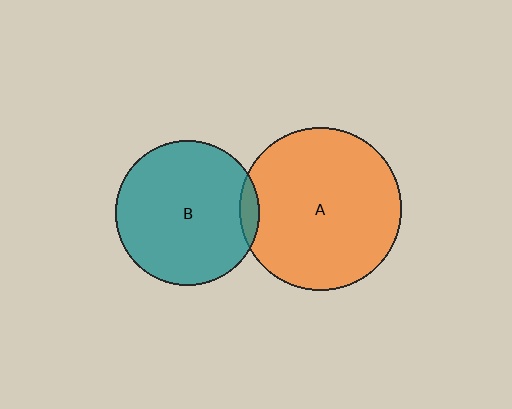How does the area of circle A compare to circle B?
Approximately 1.3 times.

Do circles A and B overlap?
Yes.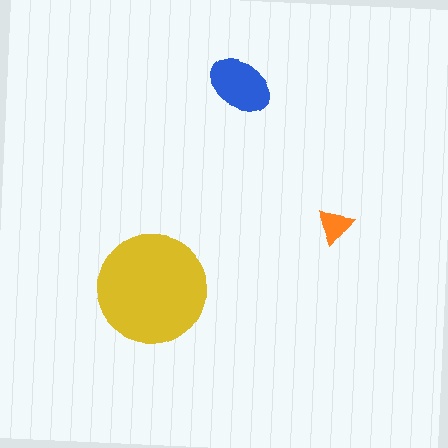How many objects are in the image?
There are 3 objects in the image.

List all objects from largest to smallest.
The yellow circle, the blue ellipse, the orange triangle.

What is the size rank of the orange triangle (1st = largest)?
3rd.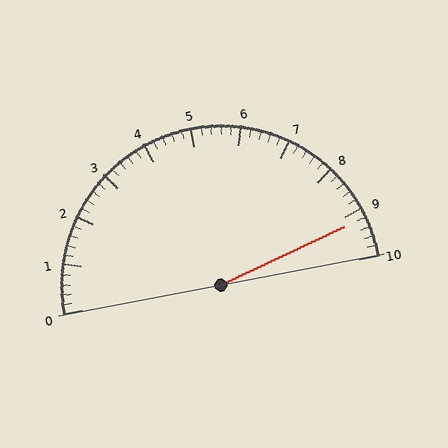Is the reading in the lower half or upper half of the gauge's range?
The reading is in the upper half of the range (0 to 10).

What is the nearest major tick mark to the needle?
The nearest major tick mark is 9.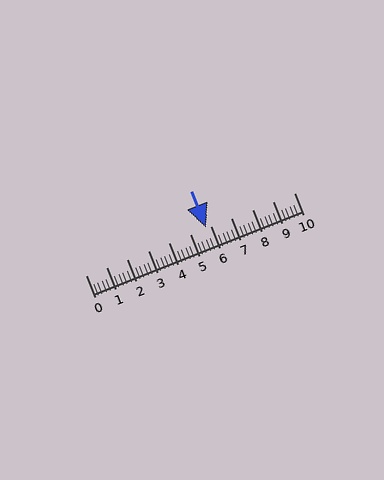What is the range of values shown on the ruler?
The ruler shows values from 0 to 10.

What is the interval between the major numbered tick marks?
The major tick marks are spaced 1 units apart.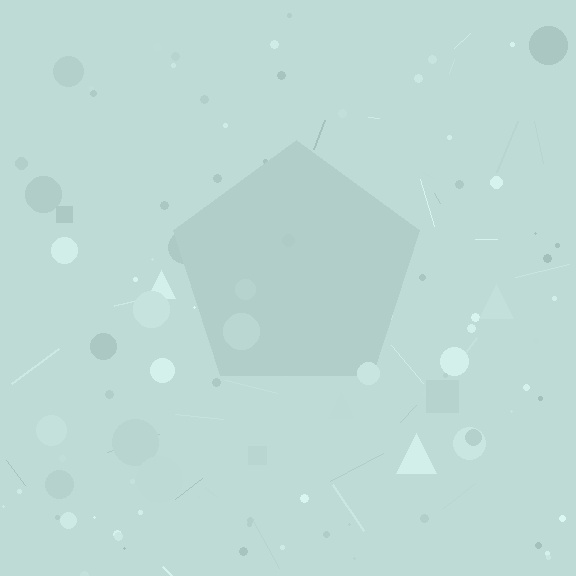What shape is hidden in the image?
A pentagon is hidden in the image.